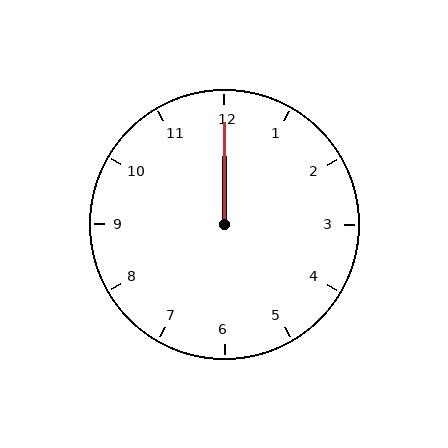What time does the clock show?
12:00.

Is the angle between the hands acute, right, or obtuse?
It is acute.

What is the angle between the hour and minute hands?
Approximately 0 degrees.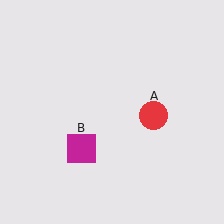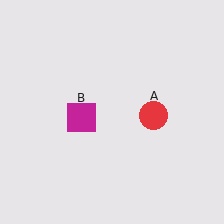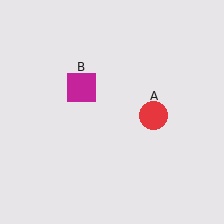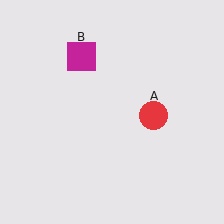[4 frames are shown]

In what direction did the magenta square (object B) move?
The magenta square (object B) moved up.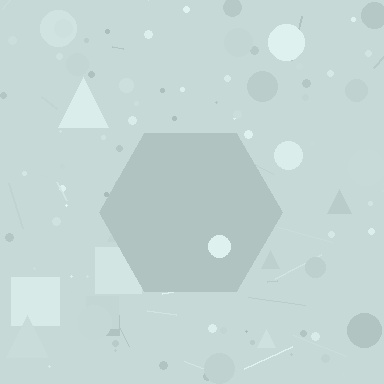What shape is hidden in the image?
A hexagon is hidden in the image.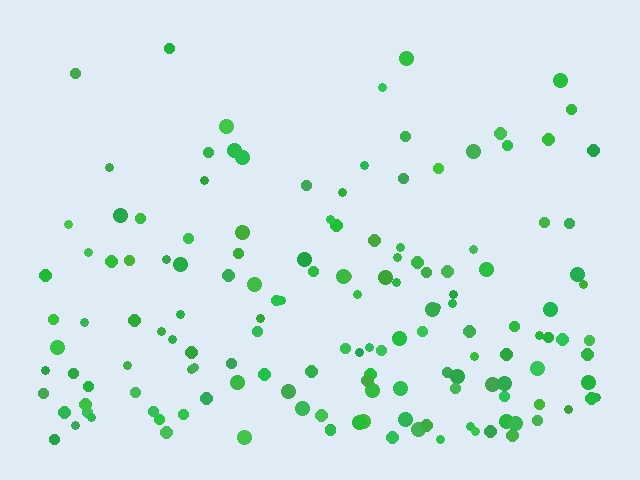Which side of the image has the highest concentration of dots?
The bottom.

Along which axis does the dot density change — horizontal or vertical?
Vertical.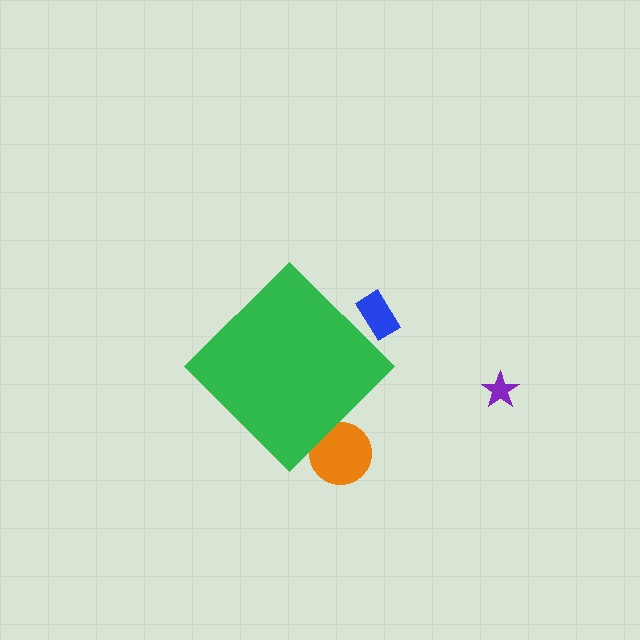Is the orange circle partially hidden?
Yes, the orange circle is partially hidden behind the green diamond.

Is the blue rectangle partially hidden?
Yes, the blue rectangle is partially hidden behind the green diamond.